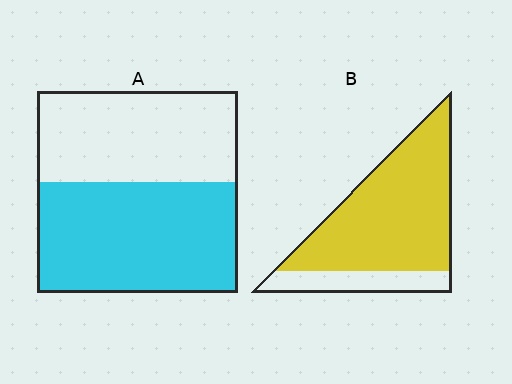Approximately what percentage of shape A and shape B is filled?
A is approximately 55% and B is approximately 80%.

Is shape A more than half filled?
Yes.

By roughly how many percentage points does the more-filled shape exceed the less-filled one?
By roughly 25 percentage points (B over A).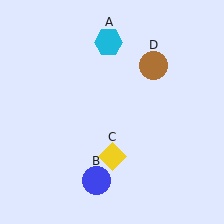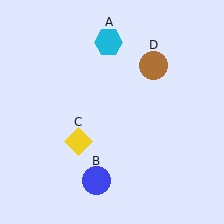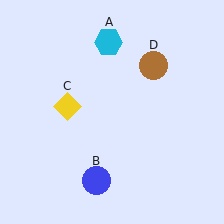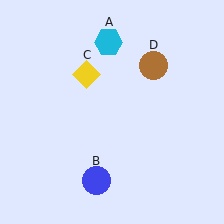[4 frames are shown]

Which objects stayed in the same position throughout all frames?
Cyan hexagon (object A) and blue circle (object B) and brown circle (object D) remained stationary.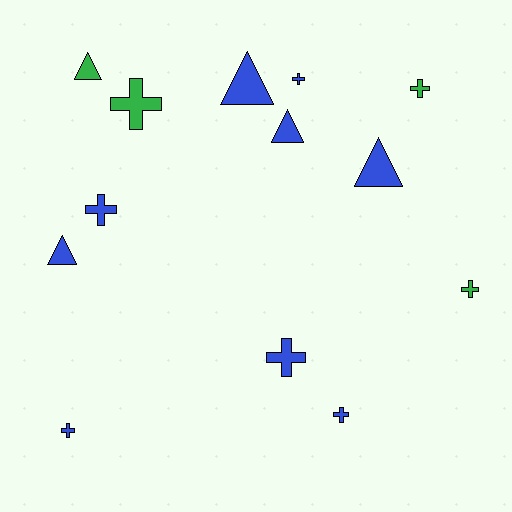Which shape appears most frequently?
Cross, with 8 objects.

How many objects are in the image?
There are 13 objects.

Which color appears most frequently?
Blue, with 9 objects.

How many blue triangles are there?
There are 4 blue triangles.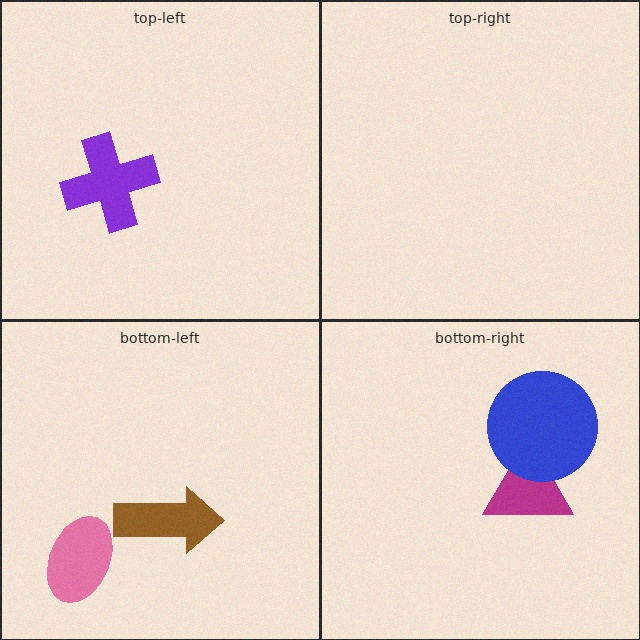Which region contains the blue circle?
The bottom-right region.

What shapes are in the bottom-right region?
The magenta triangle, the blue circle.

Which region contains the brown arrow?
The bottom-left region.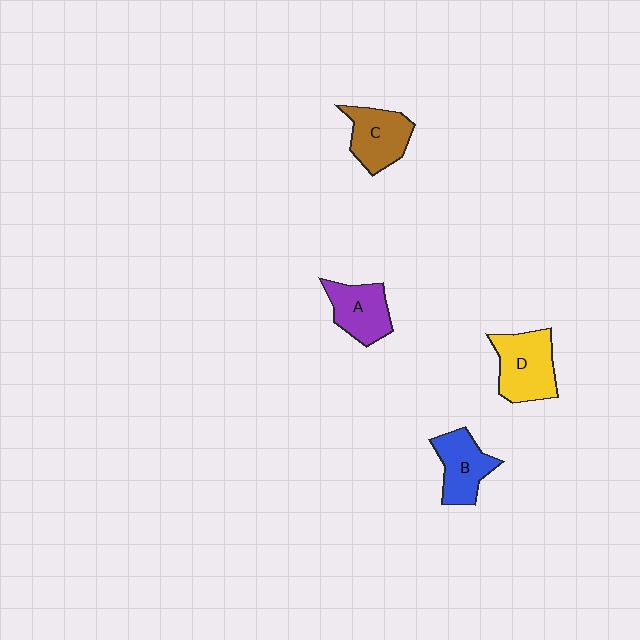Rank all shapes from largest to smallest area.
From largest to smallest: D (yellow), C (brown), B (blue), A (purple).